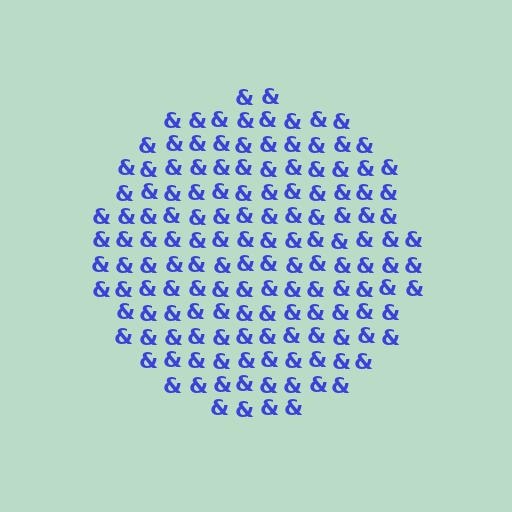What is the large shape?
The large shape is a circle.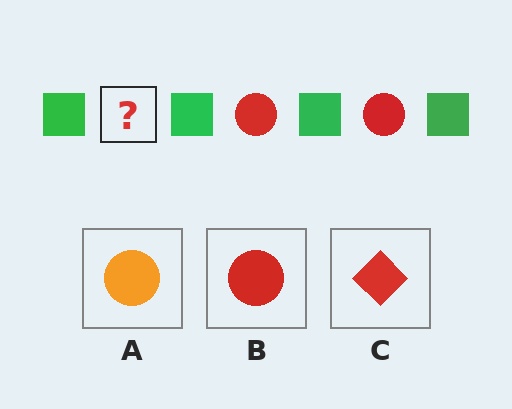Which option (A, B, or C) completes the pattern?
B.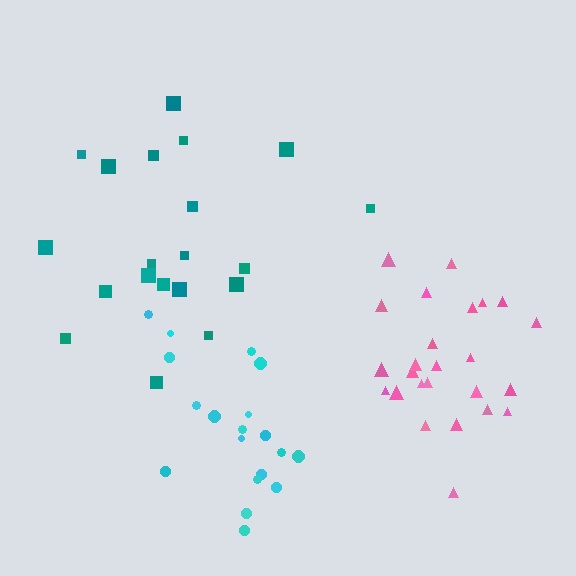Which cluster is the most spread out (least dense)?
Teal.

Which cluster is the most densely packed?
Pink.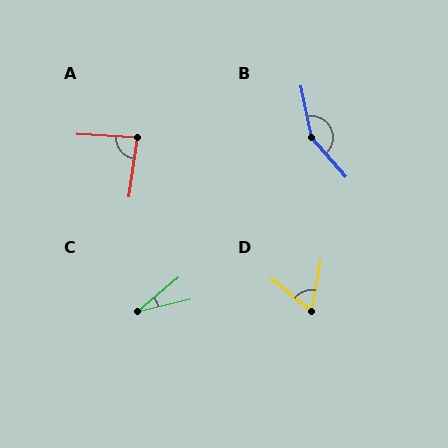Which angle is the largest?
B, at approximately 151 degrees.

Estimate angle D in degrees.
Approximately 62 degrees.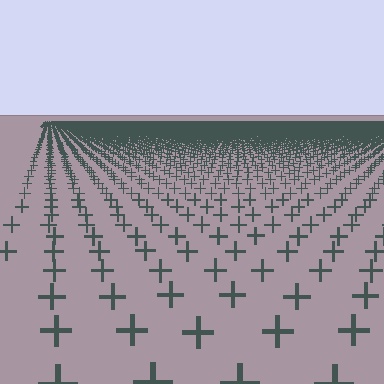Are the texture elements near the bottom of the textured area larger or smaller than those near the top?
Larger. Near the bottom, elements are closer to the viewer and appear at a bigger on-screen size.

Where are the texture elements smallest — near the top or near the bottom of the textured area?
Near the top.